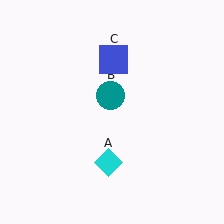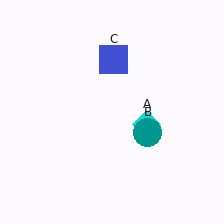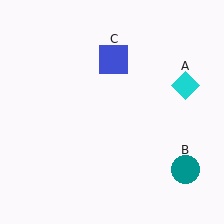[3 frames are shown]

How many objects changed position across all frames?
2 objects changed position: cyan diamond (object A), teal circle (object B).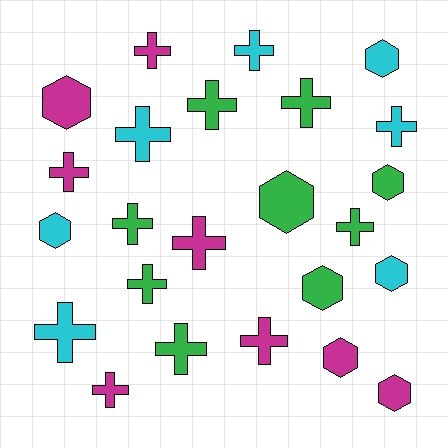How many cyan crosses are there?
There are 4 cyan crosses.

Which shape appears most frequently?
Cross, with 15 objects.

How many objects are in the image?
There are 24 objects.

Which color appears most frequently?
Green, with 9 objects.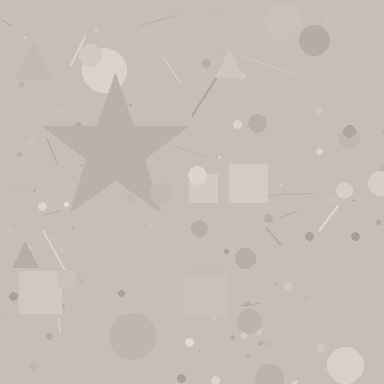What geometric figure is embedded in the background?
A star is embedded in the background.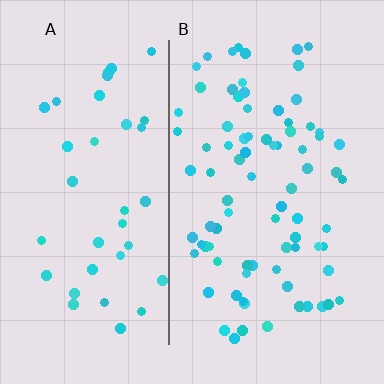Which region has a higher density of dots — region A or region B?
B (the right).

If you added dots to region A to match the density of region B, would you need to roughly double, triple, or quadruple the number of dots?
Approximately double.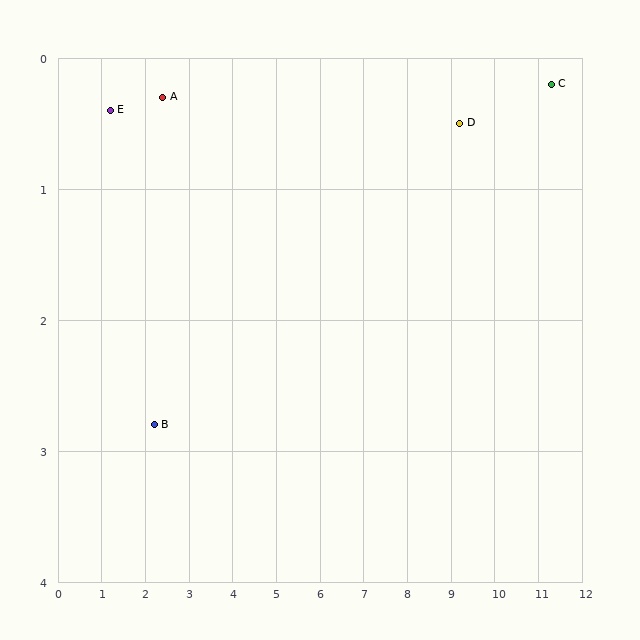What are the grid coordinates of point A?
Point A is at approximately (2.4, 0.3).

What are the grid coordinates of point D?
Point D is at approximately (9.2, 0.5).